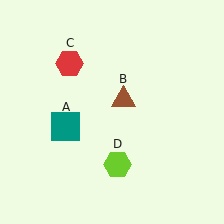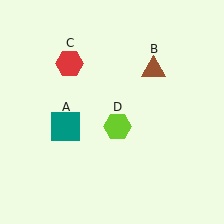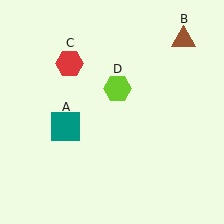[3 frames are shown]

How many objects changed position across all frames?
2 objects changed position: brown triangle (object B), lime hexagon (object D).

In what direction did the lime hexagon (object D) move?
The lime hexagon (object D) moved up.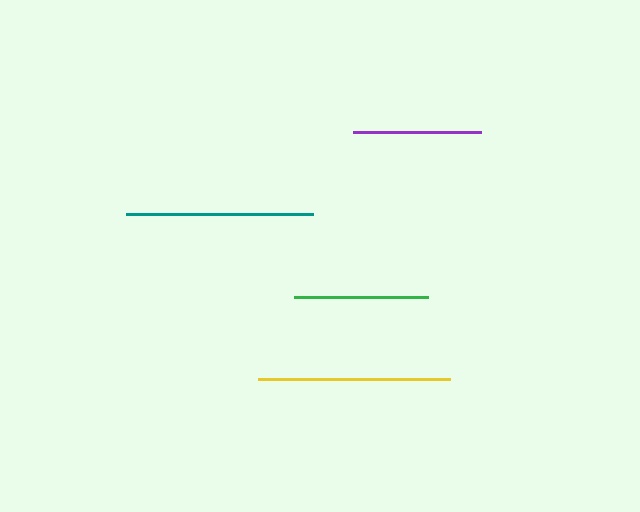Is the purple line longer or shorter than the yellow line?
The yellow line is longer than the purple line.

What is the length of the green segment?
The green segment is approximately 134 pixels long.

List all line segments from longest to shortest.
From longest to shortest: yellow, teal, green, purple.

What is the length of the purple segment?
The purple segment is approximately 129 pixels long.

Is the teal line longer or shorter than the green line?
The teal line is longer than the green line.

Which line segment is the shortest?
The purple line is the shortest at approximately 129 pixels.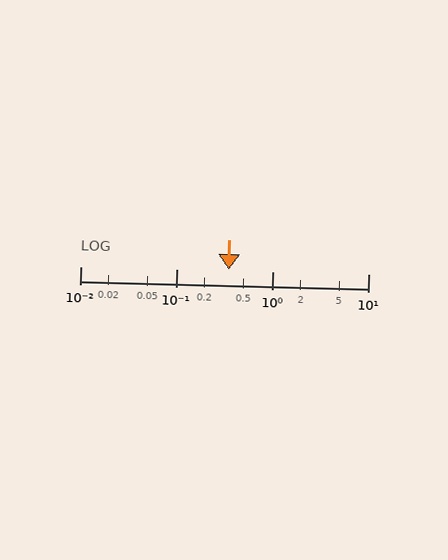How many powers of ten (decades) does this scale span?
The scale spans 3 decades, from 0.01 to 10.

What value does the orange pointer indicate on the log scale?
The pointer indicates approximately 0.35.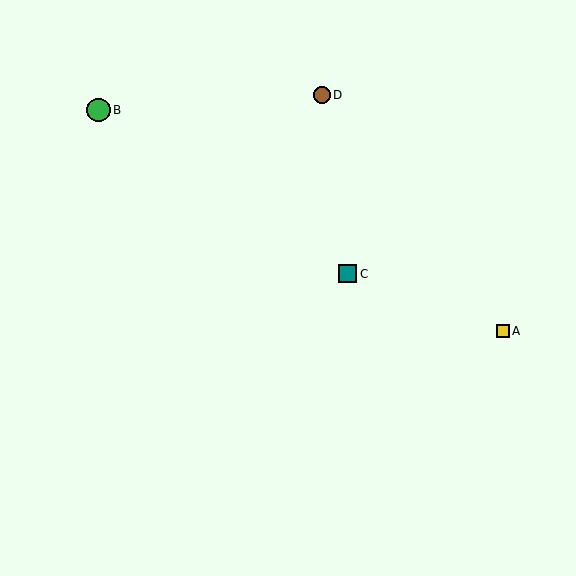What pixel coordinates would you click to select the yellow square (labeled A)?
Click at (503, 331) to select the yellow square A.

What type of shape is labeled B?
Shape B is a green circle.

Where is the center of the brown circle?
The center of the brown circle is at (322, 95).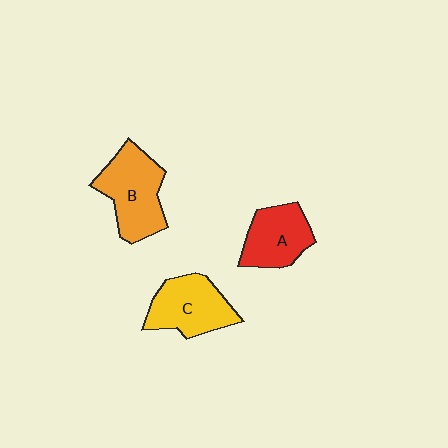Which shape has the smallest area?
Shape A (red).